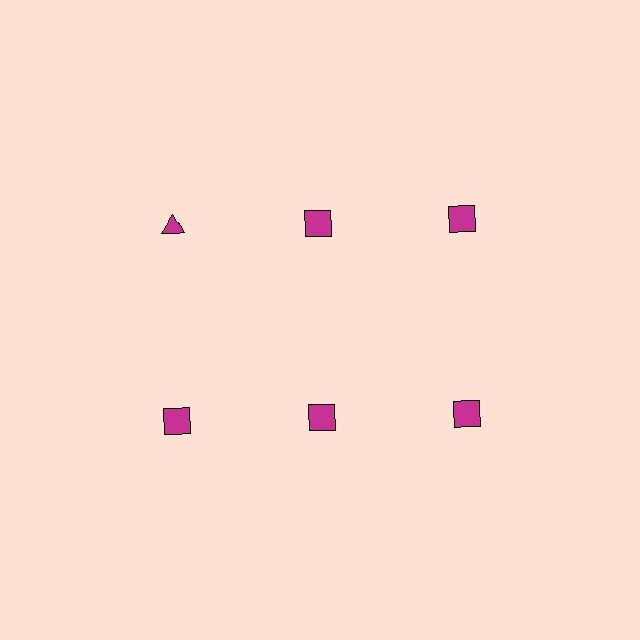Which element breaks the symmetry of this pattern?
The magenta triangle in the top row, leftmost column breaks the symmetry. All other shapes are magenta squares.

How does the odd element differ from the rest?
It has a different shape: triangle instead of square.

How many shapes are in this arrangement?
There are 6 shapes arranged in a grid pattern.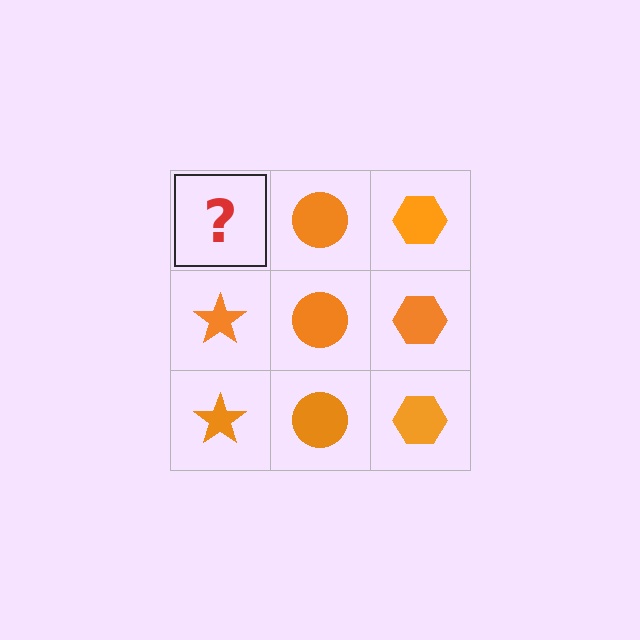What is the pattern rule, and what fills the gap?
The rule is that each column has a consistent shape. The gap should be filled with an orange star.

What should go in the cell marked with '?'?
The missing cell should contain an orange star.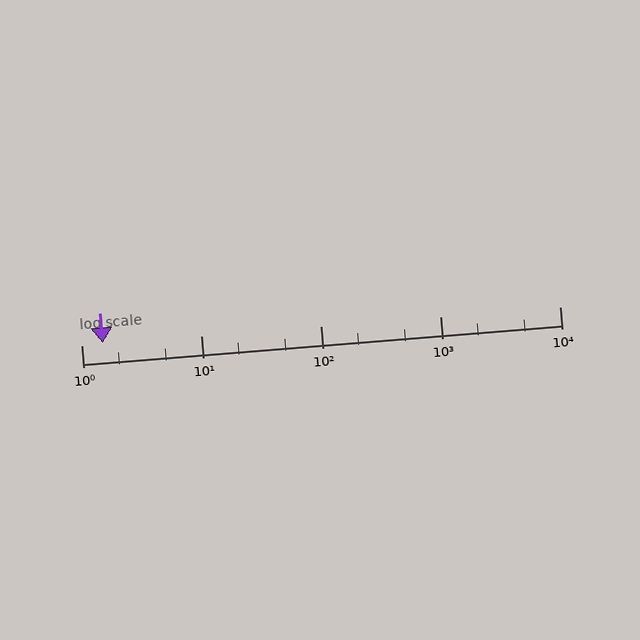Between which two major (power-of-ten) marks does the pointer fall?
The pointer is between 1 and 10.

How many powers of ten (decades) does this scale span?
The scale spans 4 decades, from 1 to 10000.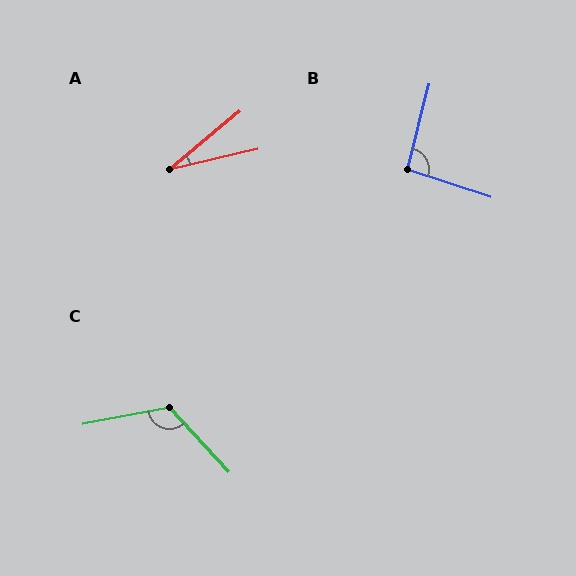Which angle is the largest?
C, at approximately 122 degrees.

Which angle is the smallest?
A, at approximately 27 degrees.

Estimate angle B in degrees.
Approximately 94 degrees.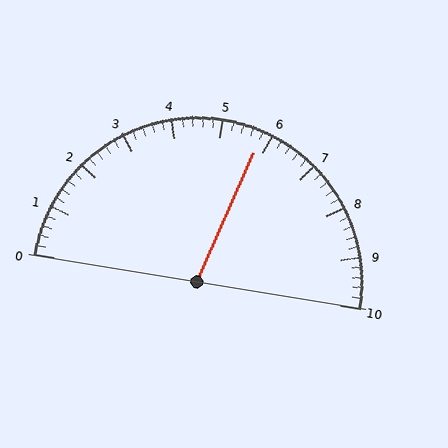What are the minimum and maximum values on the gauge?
The gauge ranges from 0 to 10.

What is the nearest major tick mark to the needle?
The nearest major tick mark is 6.